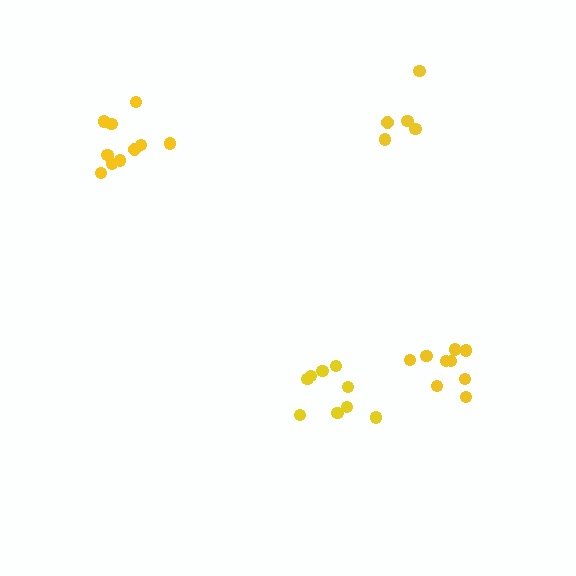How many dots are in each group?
Group 1: 9 dots, Group 2: 9 dots, Group 3: 10 dots, Group 4: 5 dots (33 total).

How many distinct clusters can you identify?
There are 4 distinct clusters.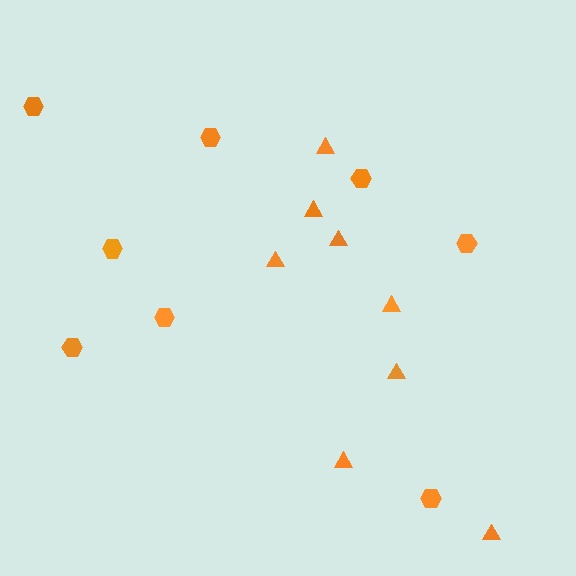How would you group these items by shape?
There are 2 groups: one group of hexagons (8) and one group of triangles (8).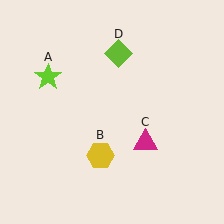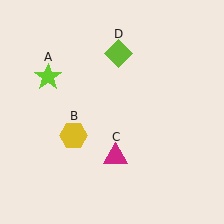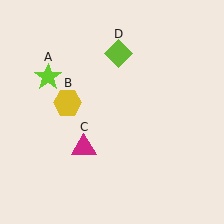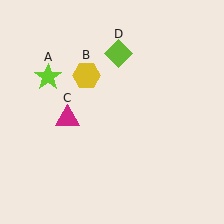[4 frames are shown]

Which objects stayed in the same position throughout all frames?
Lime star (object A) and lime diamond (object D) remained stationary.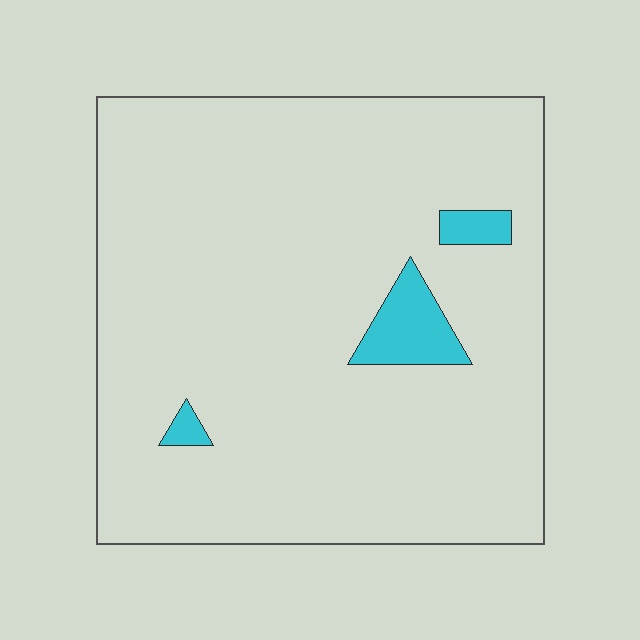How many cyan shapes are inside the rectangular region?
3.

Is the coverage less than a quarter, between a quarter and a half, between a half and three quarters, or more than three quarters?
Less than a quarter.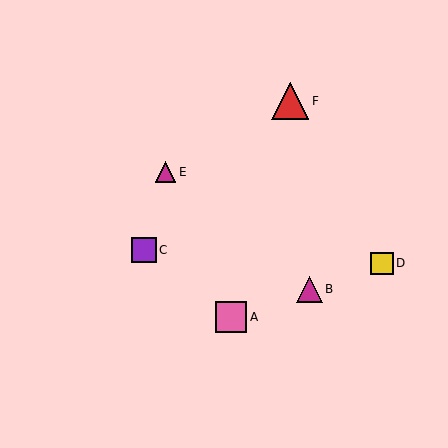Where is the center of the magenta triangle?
The center of the magenta triangle is at (309, 289).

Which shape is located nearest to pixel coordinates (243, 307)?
The pink square (labeled A) at (231, 317) is nearest to that location.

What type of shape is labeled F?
Shape F is a red triangle.